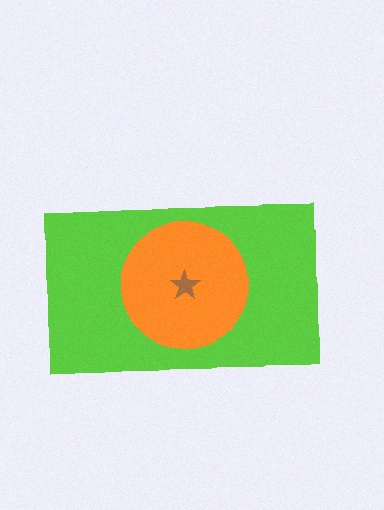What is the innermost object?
The brown star.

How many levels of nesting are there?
3.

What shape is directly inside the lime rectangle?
The orange circle.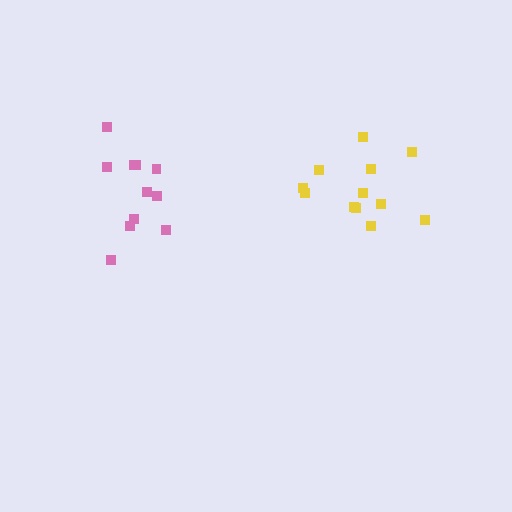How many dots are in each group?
Group 1: 12 dots, Group 2: 11 dots (23 total).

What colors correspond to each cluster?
The clusters are colored: yellow, pink.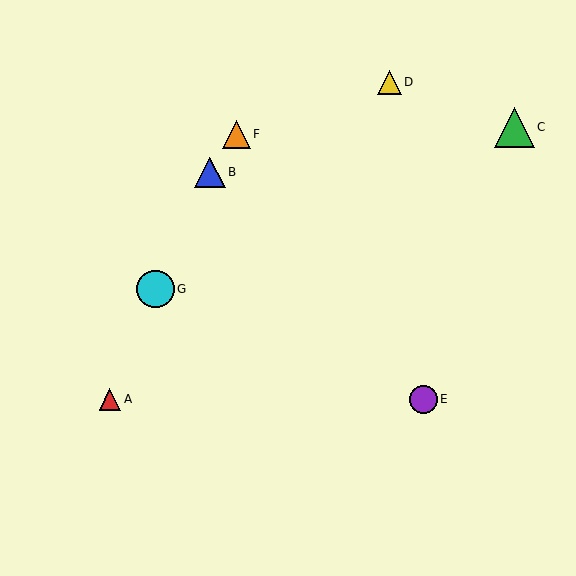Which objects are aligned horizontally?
Objects A, E are aligned horizontally.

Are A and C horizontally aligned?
No, A is at y≈399 and C is at y≈127.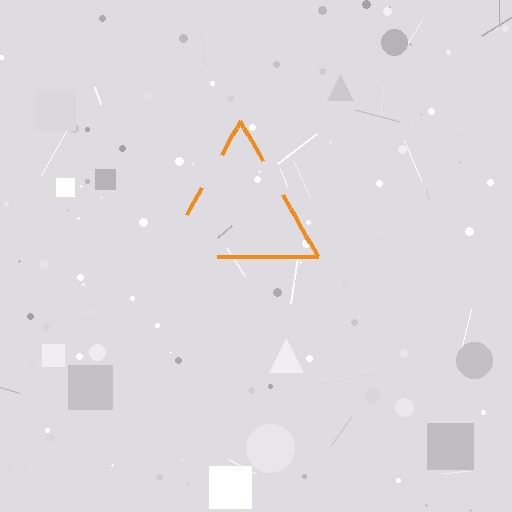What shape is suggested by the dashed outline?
The dashed outline suggests a triangle.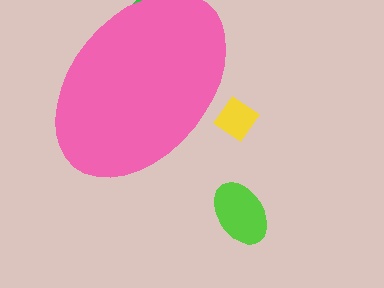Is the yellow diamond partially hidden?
Yes, the yellow diamond is partially hidden behind the pink ellipse.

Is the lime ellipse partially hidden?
No, the lime ellipse is fully visible.